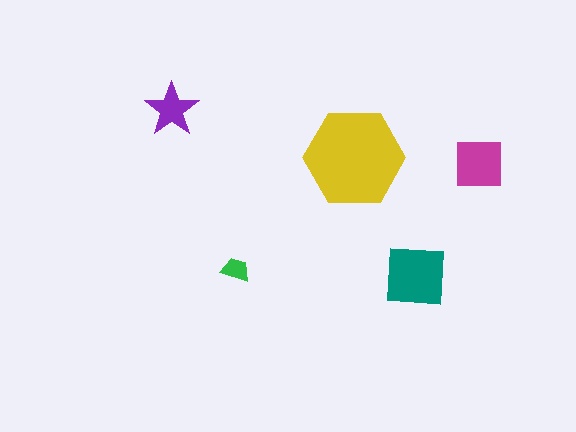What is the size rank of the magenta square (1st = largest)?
3rd.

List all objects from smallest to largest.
The green trapezoid, the purple star, the magenta square, the teal square, the yellow hexagon.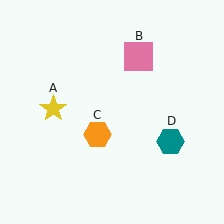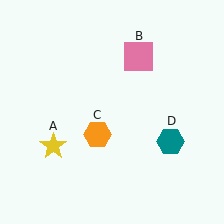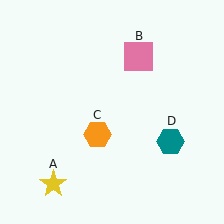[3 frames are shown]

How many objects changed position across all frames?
1 object changed position: yellow star (object A).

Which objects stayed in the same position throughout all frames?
Pink square (object B) and orange hexagon (object C) and teal hexagon (object D) remained stationary.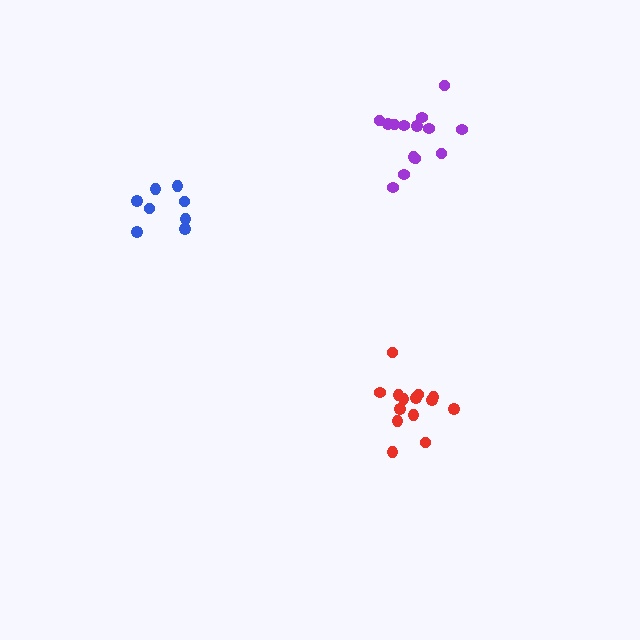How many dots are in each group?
Group 1: 8 dots, Group 2: 14 dots, Group 3: 14 dots (36 total).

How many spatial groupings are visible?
There are 3 spatial groupings.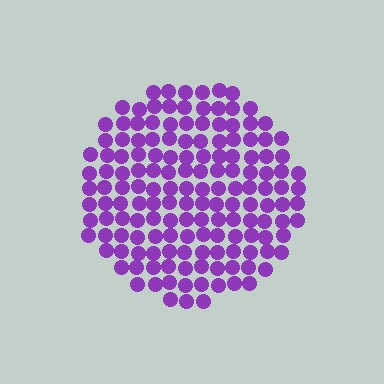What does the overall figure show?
The overall figure shows a circle.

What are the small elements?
The small elements are circles.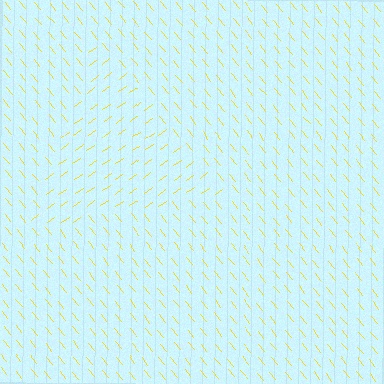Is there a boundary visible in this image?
Yes, there is a texture boundary formed by a change in line orientation.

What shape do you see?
I see a triangle.